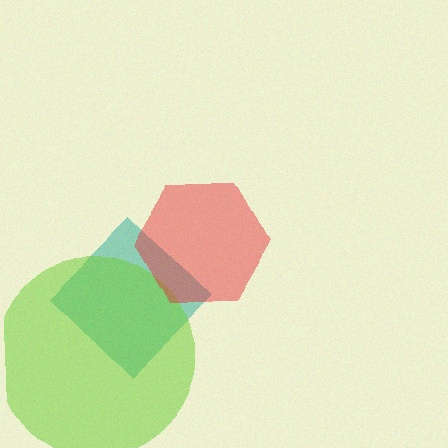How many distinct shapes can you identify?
There are 3 distinct shapes: a teal diamond, a lime circle, a red hexagon.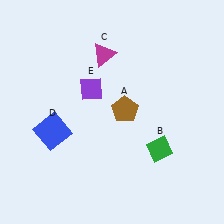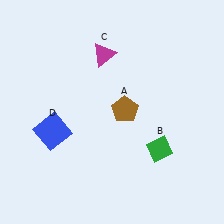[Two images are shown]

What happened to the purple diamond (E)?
The purple diamond (E) was removed in Image 2. It was in the top-left area of Image 1.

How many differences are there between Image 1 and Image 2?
There is 1 difference between the two images.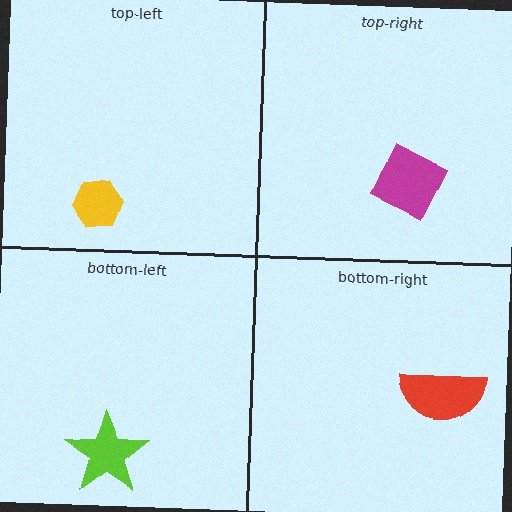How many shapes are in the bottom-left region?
1.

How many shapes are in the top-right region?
1.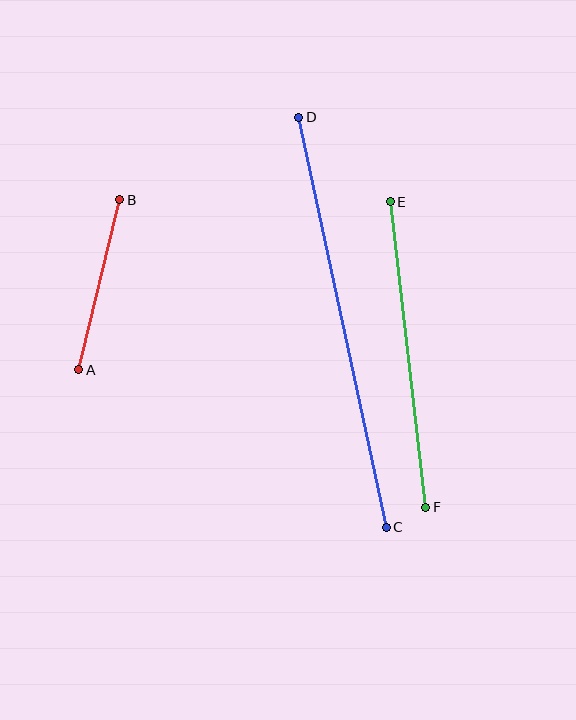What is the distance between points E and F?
The distance is approximately 308 pixels.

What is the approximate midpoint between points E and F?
The midpoint is at approximately (408, 354) pixels.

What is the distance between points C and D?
The distance is approximately 419 pixels.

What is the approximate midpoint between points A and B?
The midpoint is at approximately (99, 285) pixels.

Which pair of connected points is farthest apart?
Points C and D are farthest apart.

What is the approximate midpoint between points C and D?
The midpoint is at approximately (343, 322) pixels.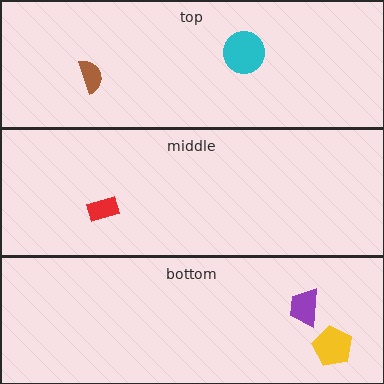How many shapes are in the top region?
2.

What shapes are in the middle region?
The red rectangle.